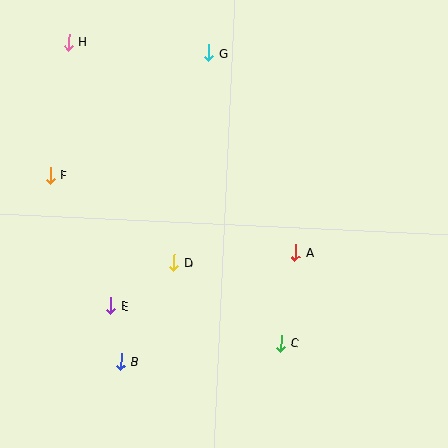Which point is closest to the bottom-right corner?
Point C is closest to the bottom-right corner.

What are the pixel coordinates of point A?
Point A is at (296, 253).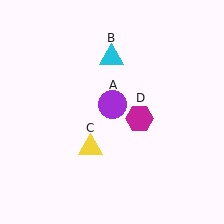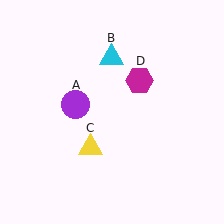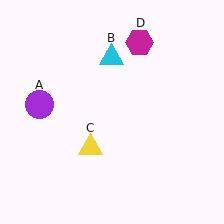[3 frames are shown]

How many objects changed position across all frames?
2 objects changed position: purple circle (object A), magenta hexagon (object D).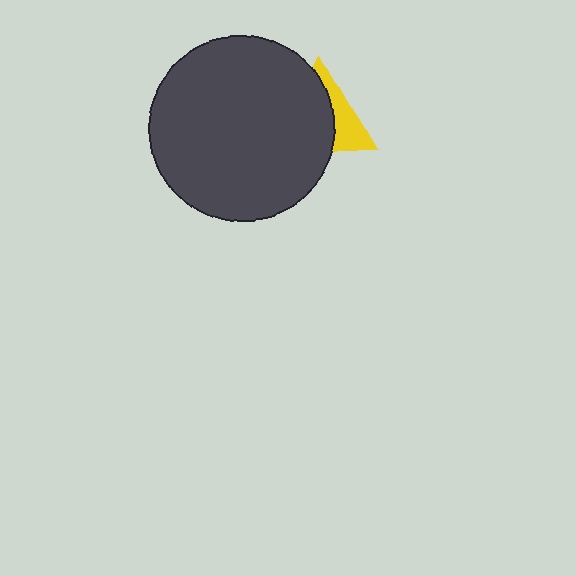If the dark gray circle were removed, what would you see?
You would see the complete yellow triangle.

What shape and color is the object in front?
The object in front is a dark gray circle.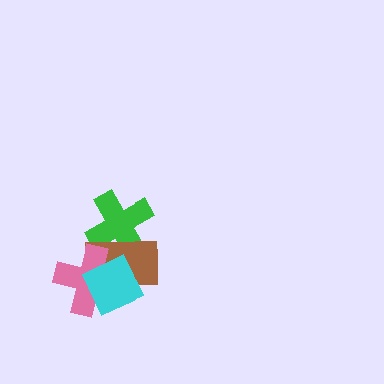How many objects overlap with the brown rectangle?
3 objects overlap with the brown rectangle.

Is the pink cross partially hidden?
Yes, it is partially covered by another shape.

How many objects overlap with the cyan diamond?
2 objects overlap with the cyan diamond.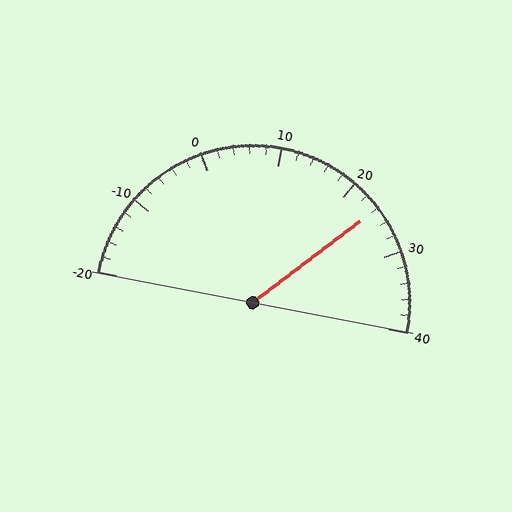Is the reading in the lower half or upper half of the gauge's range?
The reading is in the upper half of the range (-20 to 40).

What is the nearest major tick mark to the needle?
The nearest major tick mark is 20.